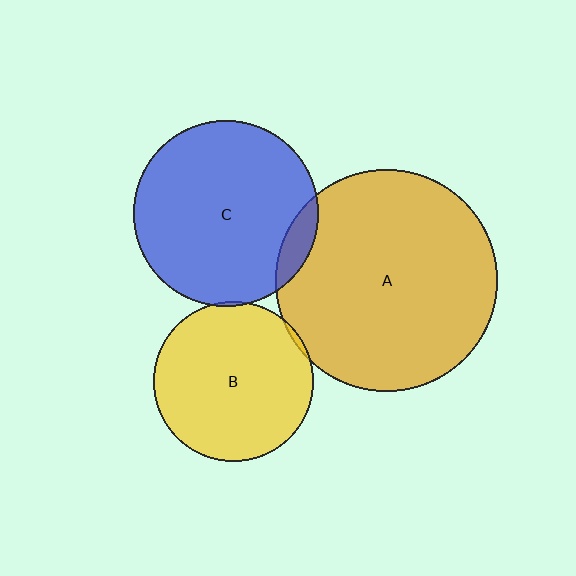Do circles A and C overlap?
Yes.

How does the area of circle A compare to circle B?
Approximately 1.9 times.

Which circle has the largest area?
Circle A (orange).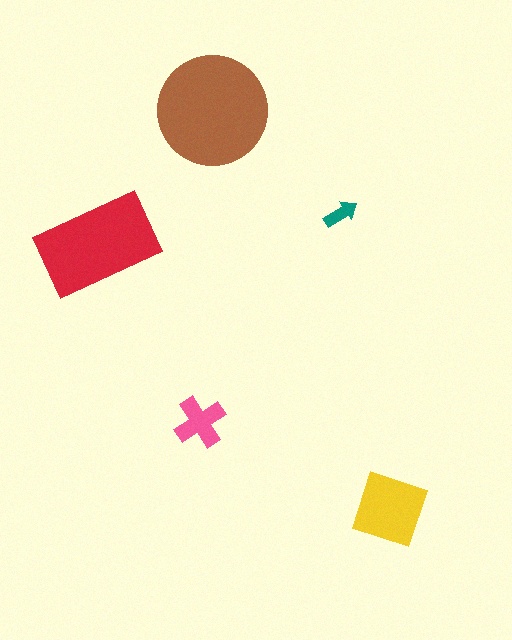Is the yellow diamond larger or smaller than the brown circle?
Smaller.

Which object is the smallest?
The teal arrow.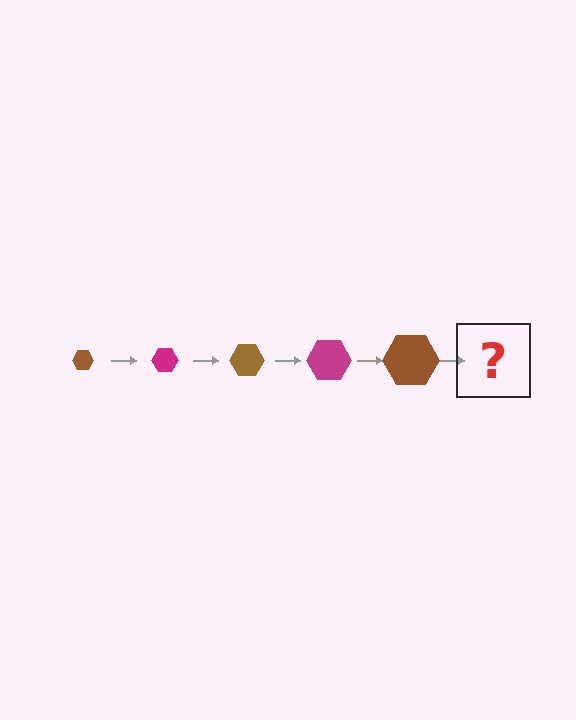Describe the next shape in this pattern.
It should be a magenta hexagon, larger than the previous one.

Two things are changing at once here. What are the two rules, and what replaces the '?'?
The two rules are that the hexagon grows larger each step and the color cycles through brown and magenta. The '?' should be a magenta hexagon, larger than the previous one.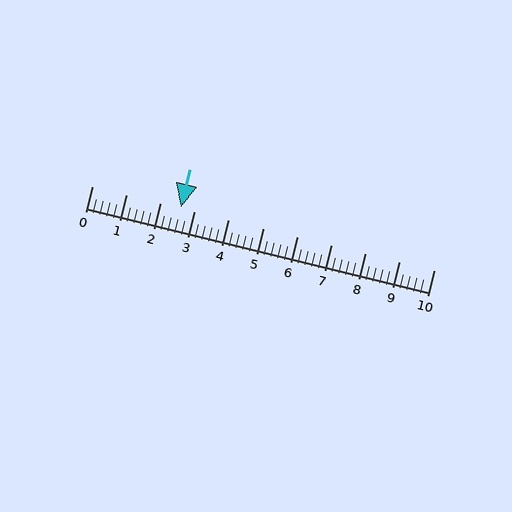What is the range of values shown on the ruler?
The ruler shows values from 0 to 10.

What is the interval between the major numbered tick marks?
The major tick marks are spaced 1 units apart.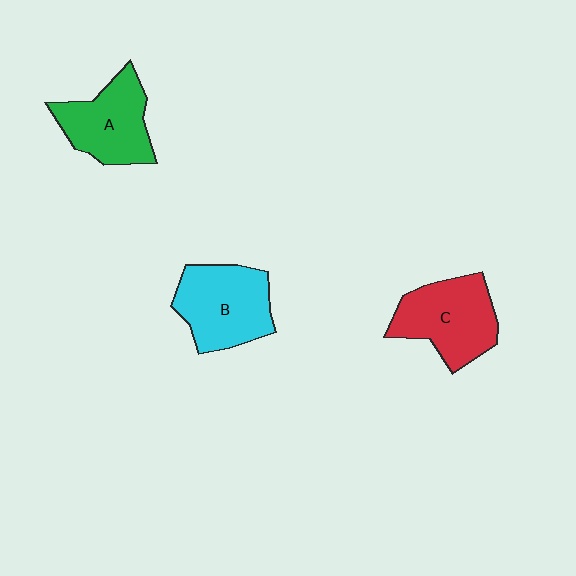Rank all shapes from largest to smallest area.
From largest to smallest: B (cyan), C (red), A (green).